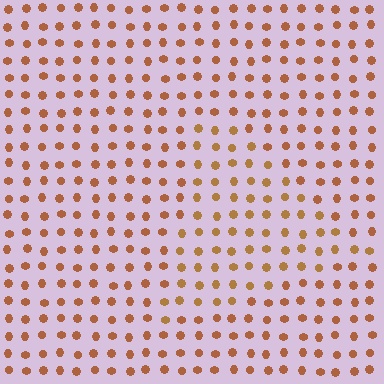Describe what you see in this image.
The image is filled with small brown elements in a uniform arrangement. A triangle-shaped region is visible where the elements are tinted to a slightly different hue, forming a subtle color boundary.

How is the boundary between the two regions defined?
The boundary is defined purely by a slight shift in hue (about 15 degrees). Spacing, size, and orientation are identical on both sides.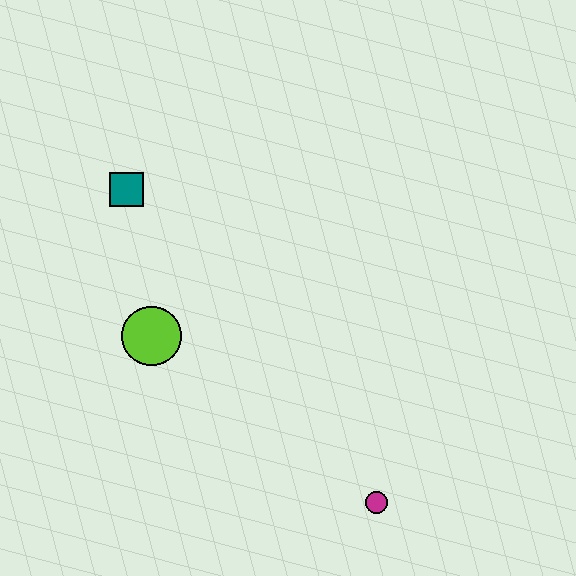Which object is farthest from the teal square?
The magenta circle is farthest from the teal square.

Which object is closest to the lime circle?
The teal square is closest to the lime circle.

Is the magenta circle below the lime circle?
Yes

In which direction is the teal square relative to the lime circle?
The teal square is above the lime circle.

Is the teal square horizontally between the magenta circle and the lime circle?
No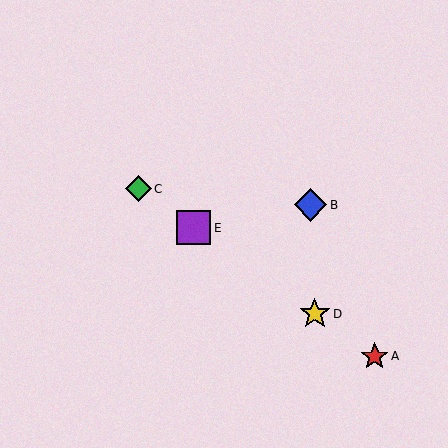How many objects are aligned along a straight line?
4 objects (A, C, D, E) are aligned along a straight line.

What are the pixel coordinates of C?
Object C is at (138, 189).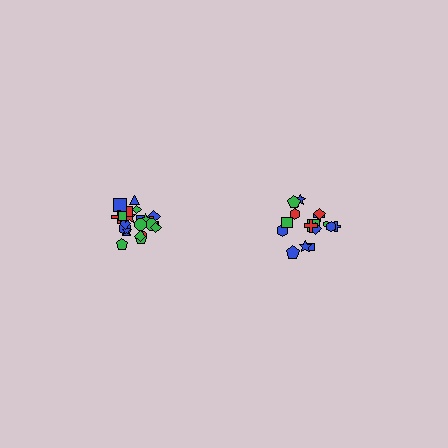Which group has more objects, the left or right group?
The left group.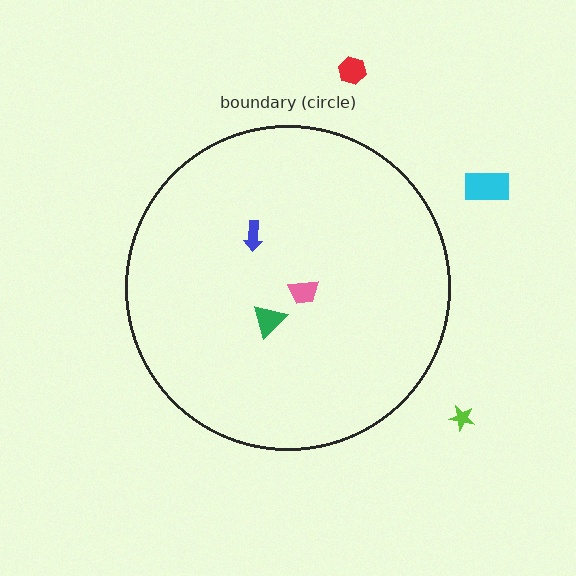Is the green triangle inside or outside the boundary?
Inside.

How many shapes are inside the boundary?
3 inside, 3 outside.